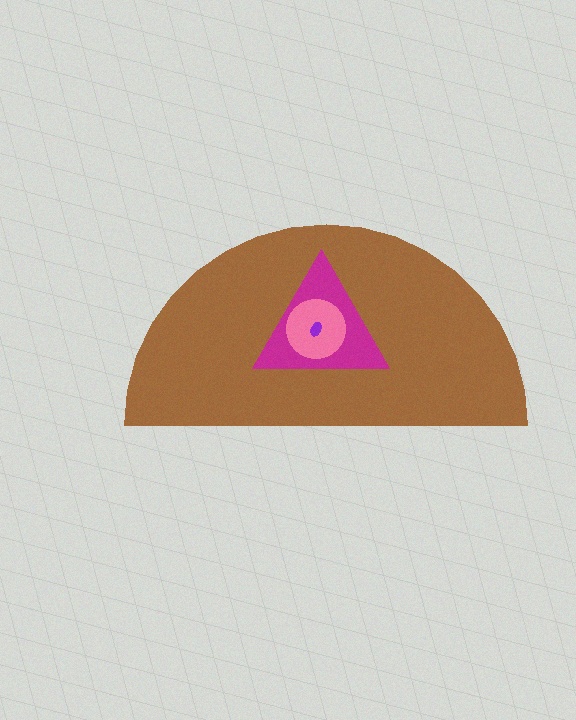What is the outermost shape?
The brown semicircle.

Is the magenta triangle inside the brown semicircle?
Yes.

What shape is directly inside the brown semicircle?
The magenta triangle.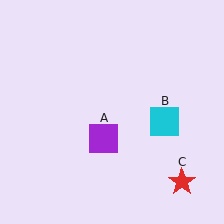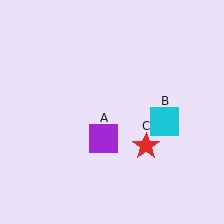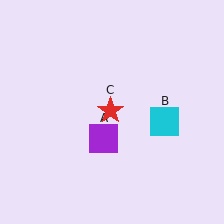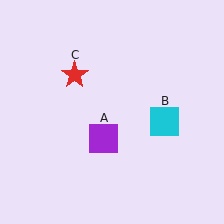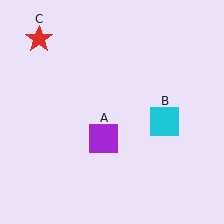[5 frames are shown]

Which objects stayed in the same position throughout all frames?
Purple square (object A) and cyan square (object B) remained stationary.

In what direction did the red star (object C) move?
The red star (object C) moved up and to the left.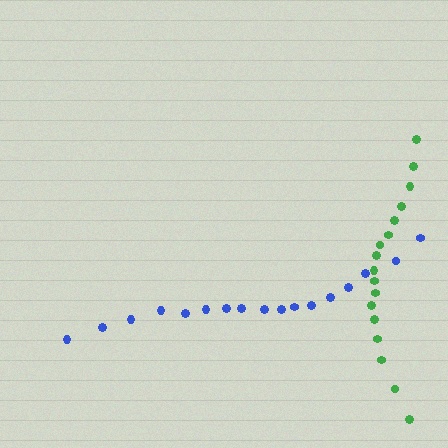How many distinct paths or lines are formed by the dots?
There are 2 distinct paths.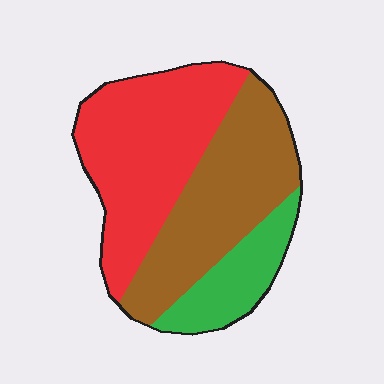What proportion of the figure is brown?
Brown covers about 40% of the figure.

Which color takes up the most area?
Red, at roughly 45%.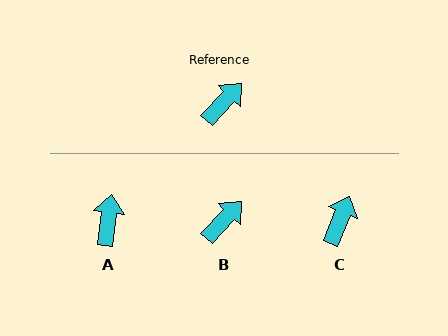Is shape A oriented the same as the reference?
No, it is off by about 36 degrees.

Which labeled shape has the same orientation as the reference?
B.